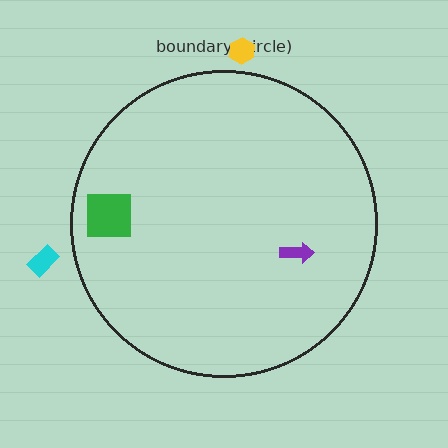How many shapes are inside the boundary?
2 inside, 2 outside.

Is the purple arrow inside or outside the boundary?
Inside.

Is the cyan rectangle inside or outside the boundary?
Outside.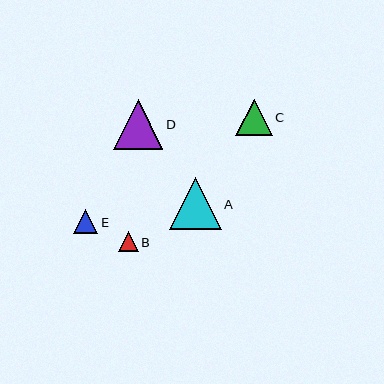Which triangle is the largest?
Triangle A is the largest with a size of approximately 52 pixels.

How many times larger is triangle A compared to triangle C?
Triangle A is approximately 1.4 times the size of triangle C.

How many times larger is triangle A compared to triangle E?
Triangle A is approximately 2.1 times the size of triangle E.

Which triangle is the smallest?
Triangle B is the smallest with a size of approximately 20 pixels.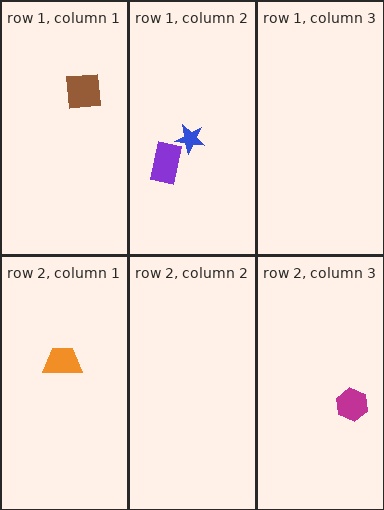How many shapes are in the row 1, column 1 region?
1.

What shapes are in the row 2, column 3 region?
The magenta hexagon.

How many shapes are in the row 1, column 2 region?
2.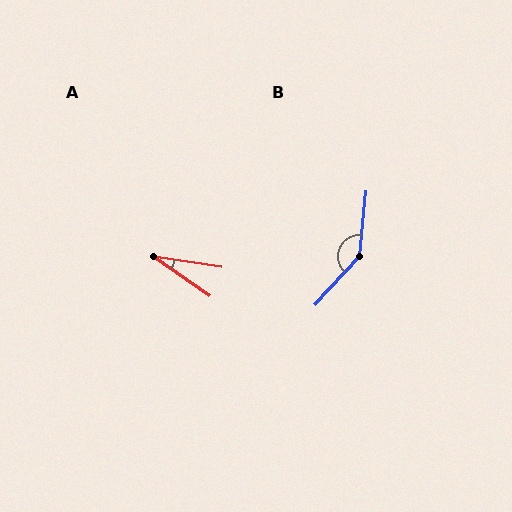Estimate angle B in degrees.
Approximately 143 degrees.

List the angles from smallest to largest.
A (27°), B (143°).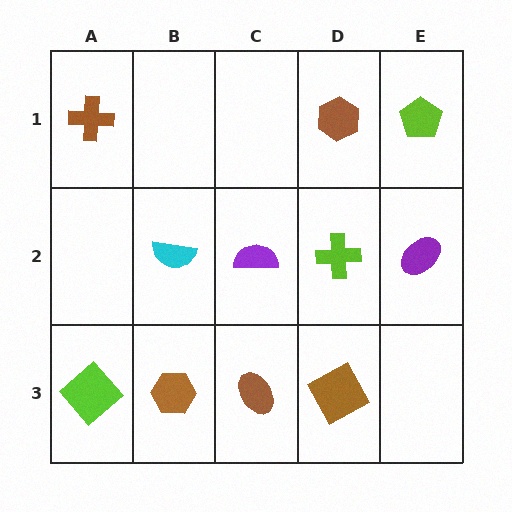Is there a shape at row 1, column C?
No, that cell is empty.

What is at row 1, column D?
A brown hexagon.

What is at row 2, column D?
A lime cross.